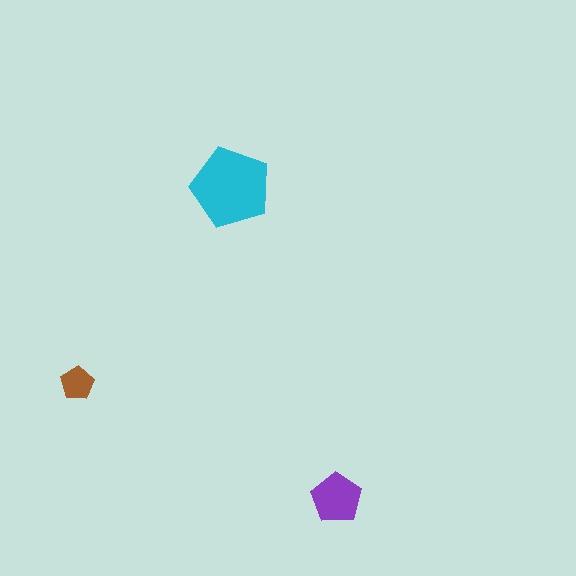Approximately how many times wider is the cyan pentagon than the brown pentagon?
About 2.5 times wider.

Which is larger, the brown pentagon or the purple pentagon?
The purple one.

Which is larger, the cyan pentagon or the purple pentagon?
The cyan one.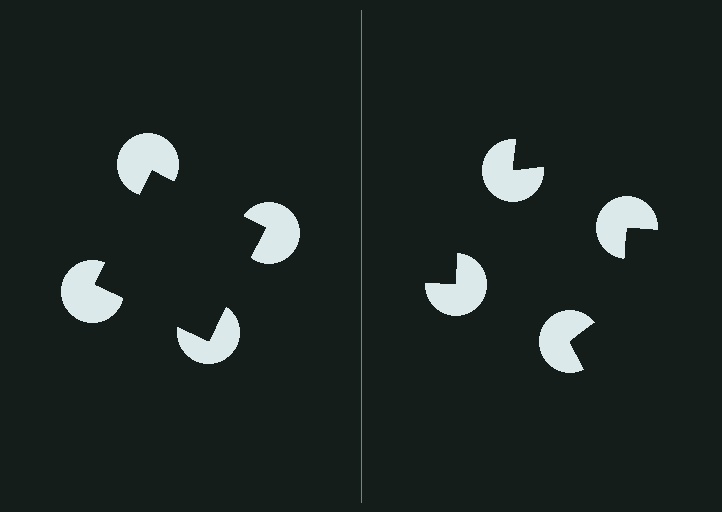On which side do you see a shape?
An illusory square appears on the left side. On the right side the wedge cuts are rotated, so no coherent shape forms.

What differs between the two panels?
The pac-man discs are positioned identically on both sides; only the wedge orientations differ. On the left they align to a square; on the right they are misaligned.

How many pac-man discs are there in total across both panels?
8 — 4 on each side.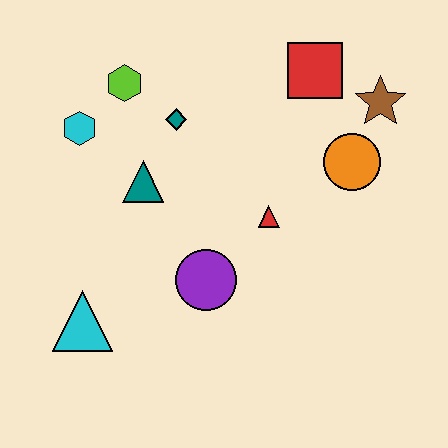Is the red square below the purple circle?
No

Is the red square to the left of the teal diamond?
No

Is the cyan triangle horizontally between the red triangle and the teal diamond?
No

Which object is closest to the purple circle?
The red triangle is closest to the purple circle.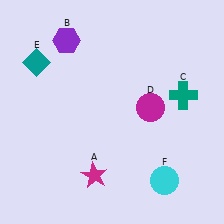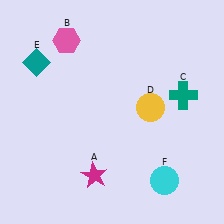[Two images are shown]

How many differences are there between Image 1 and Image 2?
There are 2 differences between the two images.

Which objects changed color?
B changed from purple to pink. D changed from magenta to yellow.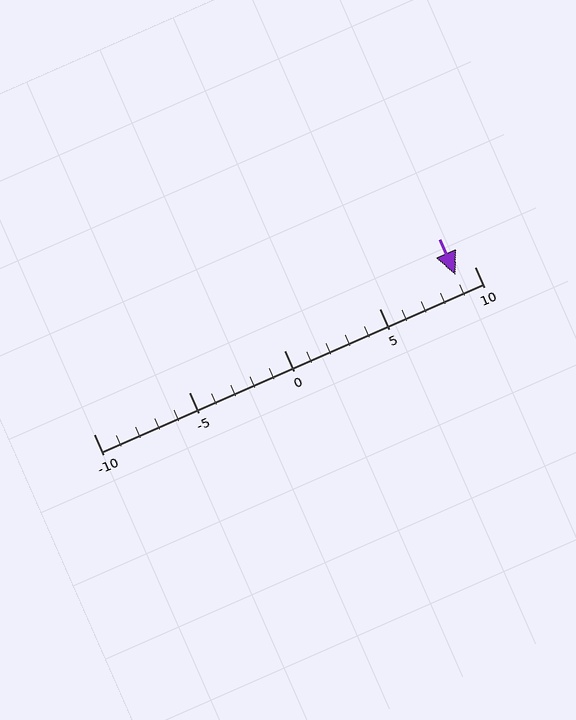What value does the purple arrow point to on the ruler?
The purple arrow points to approximately 9.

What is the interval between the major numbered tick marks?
The major tick marks are spaced 5 units apart.